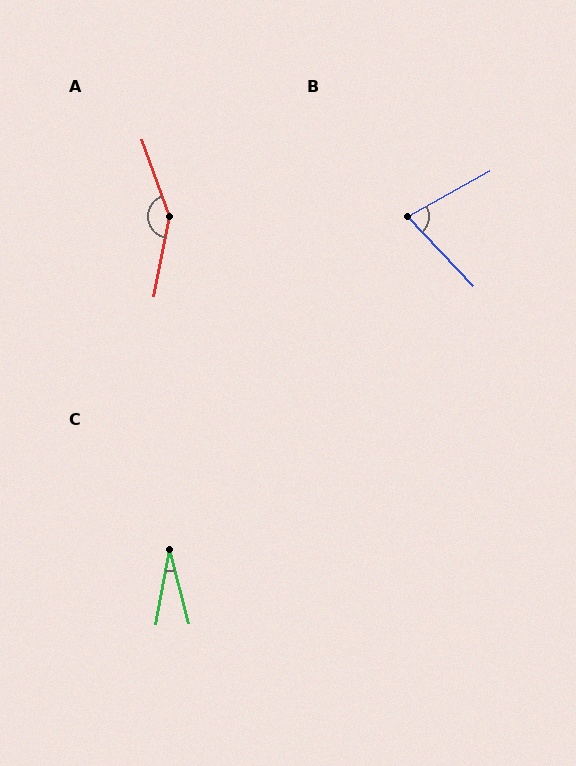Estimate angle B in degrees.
Approximately 76 degrees.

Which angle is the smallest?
C, at approximately 25 degrees.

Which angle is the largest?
A, at approximately 149 degrees.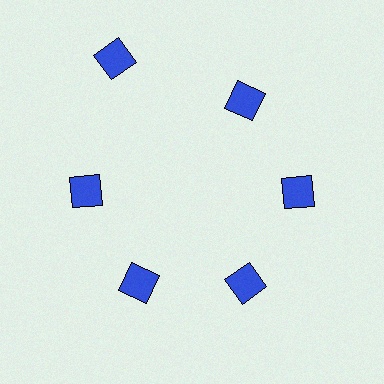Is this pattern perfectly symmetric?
No. The 6 blue diamonds are arranged in a ring, but one element near the 11 o'clock position is pushed outward from the center, breaking the 6-fold rotational symmetry.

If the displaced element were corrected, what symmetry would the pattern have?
It would have 6-fold rotational symmetry — the pattern would map onto itself every 60 degrees.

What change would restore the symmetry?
The symmetry would be restored by moving it inward, back onto the ring so that all 6 diamonds sit at equal angles and equal distance from the center.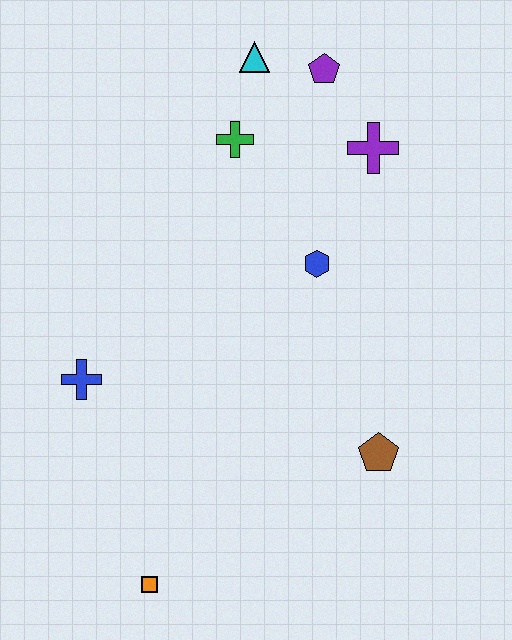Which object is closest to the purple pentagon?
The cyan triangle is closest to the purple pentagon.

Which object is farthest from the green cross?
The orange square is farthest from the green cross.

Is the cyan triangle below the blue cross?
No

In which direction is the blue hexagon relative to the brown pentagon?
The blue hexagon is above the brown pentagon.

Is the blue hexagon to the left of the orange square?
No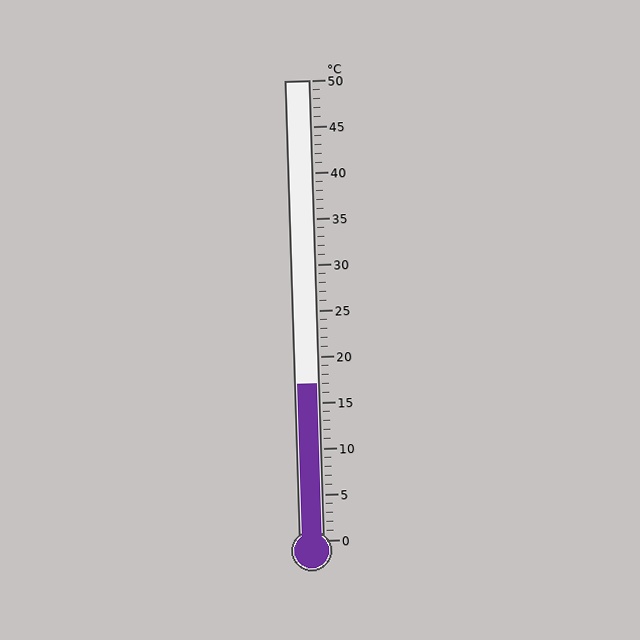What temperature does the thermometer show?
The thermometer shows approximately 17°C.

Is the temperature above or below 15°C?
The temperature is above 15°C.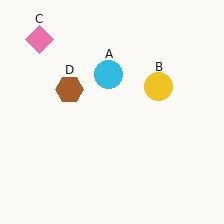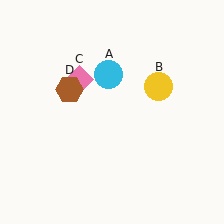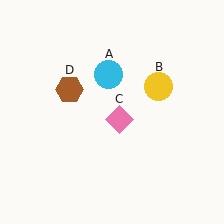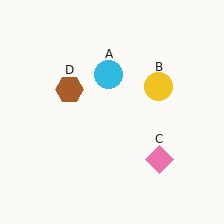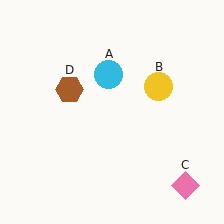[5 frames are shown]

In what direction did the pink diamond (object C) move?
The pink diamond (object C) moved down and to the right.